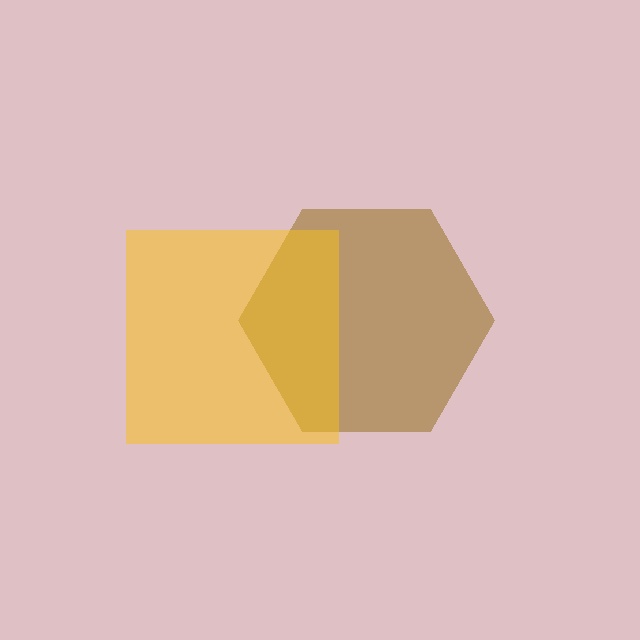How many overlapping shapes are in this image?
There are 2 overlapping shapes in the image.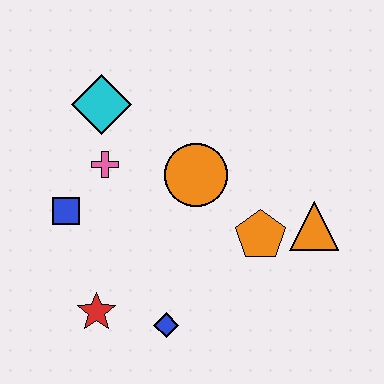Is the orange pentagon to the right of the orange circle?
Yes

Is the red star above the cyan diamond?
No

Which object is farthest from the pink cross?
The orange triangle is farthest from the pink cross.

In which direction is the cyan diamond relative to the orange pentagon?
The cyan diamond is to the left of the orange pentagon.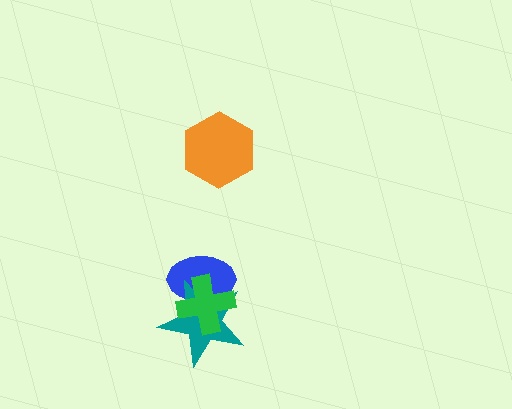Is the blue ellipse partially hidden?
Yes, it is partially covered by another shape.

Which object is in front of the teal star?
The green cross is in front of the teal star.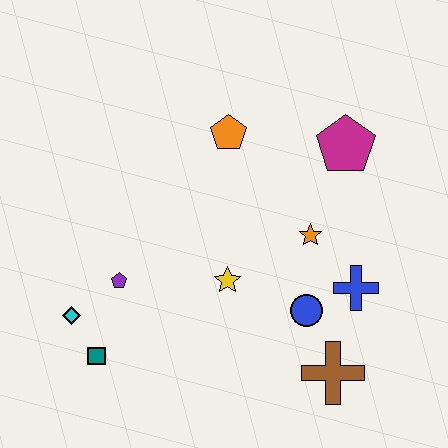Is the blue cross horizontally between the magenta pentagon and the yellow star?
No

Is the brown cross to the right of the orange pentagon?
Yes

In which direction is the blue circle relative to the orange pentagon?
The blue circle is below the orange pentagon.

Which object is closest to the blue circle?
The blue cross is closest to the blue circle.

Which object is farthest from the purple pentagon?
The magenta pentagon is farthest from the purple pentagon.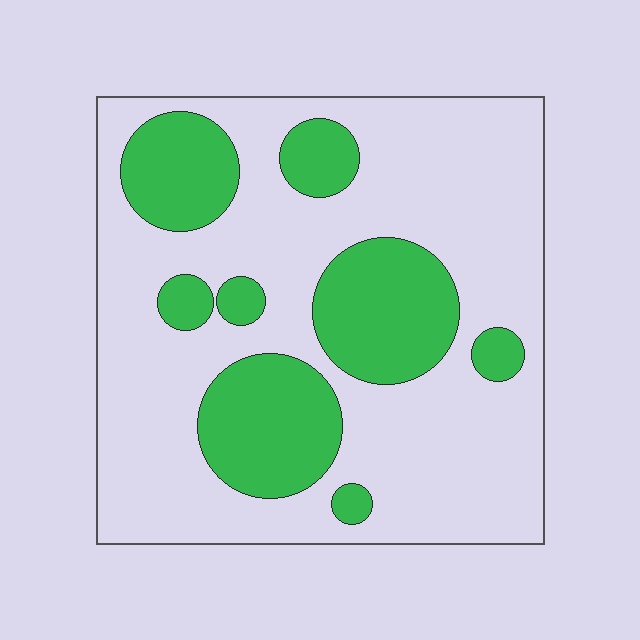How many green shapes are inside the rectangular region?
8.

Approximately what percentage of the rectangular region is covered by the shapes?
Approximately 30%.